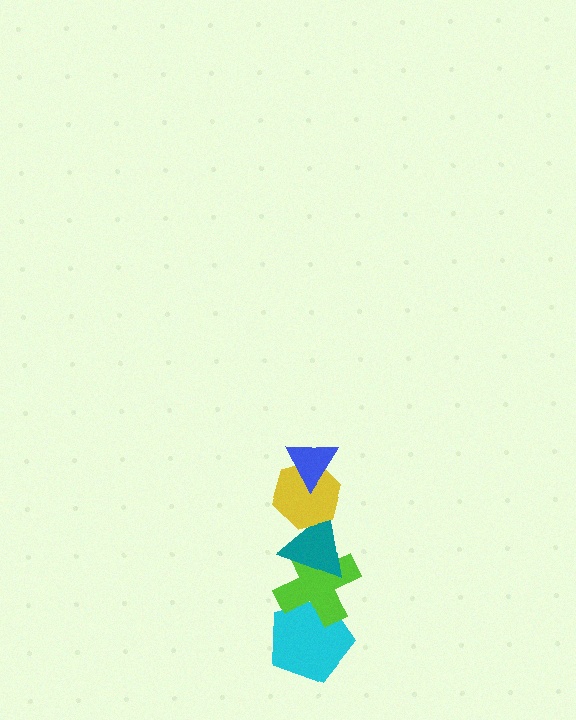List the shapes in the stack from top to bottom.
From top to bottom: the blue triangle, the yellow hexagon, the teal triangle, the lime cross, the cyan pentagon.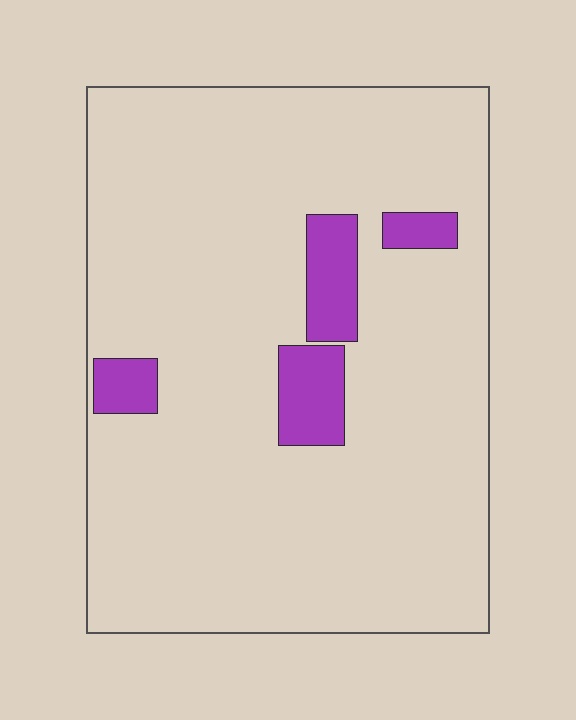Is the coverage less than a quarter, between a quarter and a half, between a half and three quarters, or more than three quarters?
Less than a quarter.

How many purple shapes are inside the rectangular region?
4.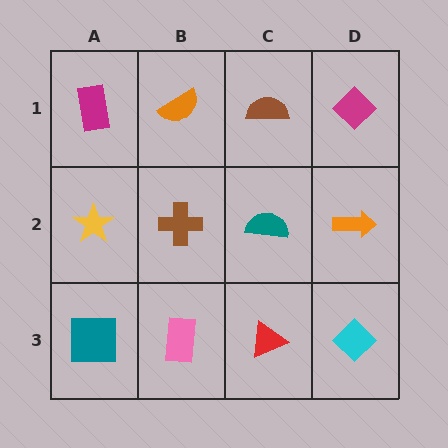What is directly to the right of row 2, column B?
A teal semicircle.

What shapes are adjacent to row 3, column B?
A brown cross (row 2, column B), a teal square (row 3, column A), a red triangle (row 3, column C).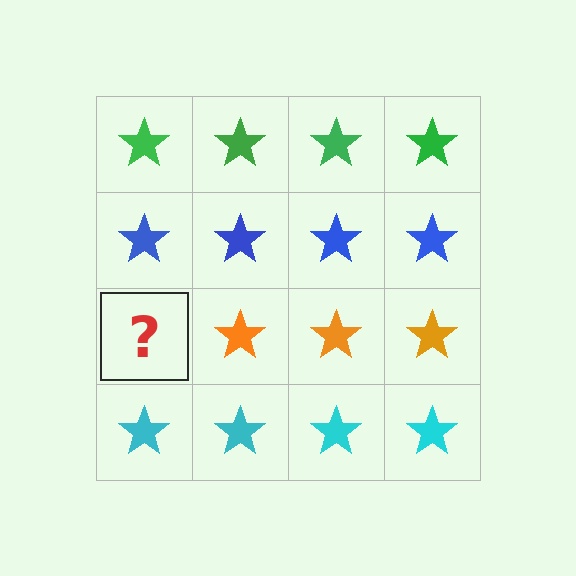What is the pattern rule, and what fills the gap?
The rule is that each row has a consistent color. The gap should be filled with an orange star.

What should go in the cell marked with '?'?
The missing cell should contain an orange star.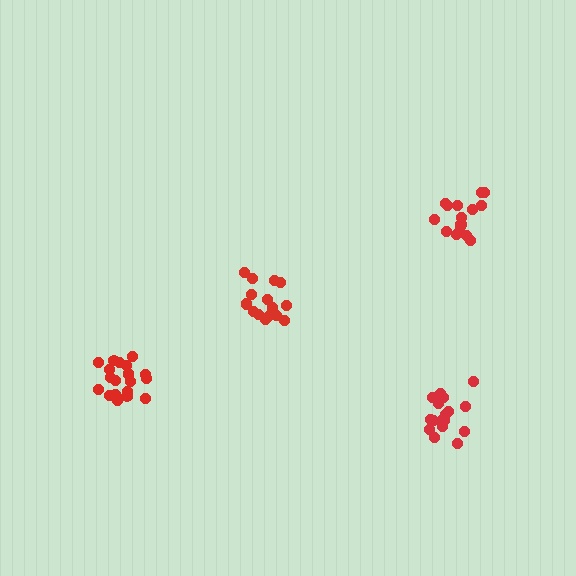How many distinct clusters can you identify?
There are 4 distinct clusters.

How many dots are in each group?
Group 1: 15 dots, Group 2: 17 dots, Group 3: 20 dots, Group 4: 16 dots (68 total).